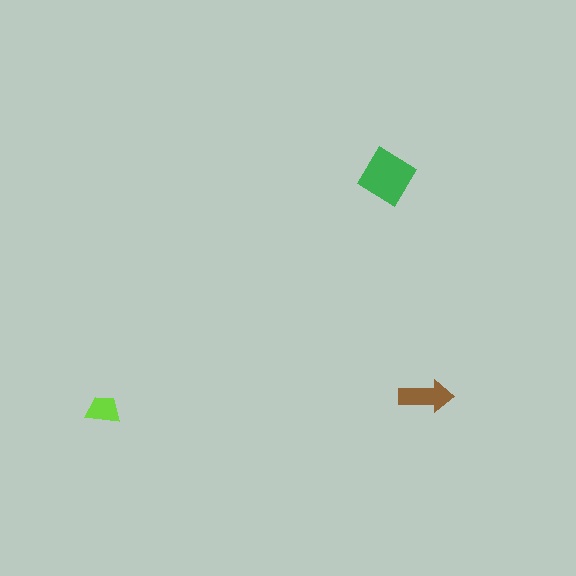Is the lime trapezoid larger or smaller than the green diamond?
Smaller.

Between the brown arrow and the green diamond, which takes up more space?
The green diamond.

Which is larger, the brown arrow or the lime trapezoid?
The brown arrow.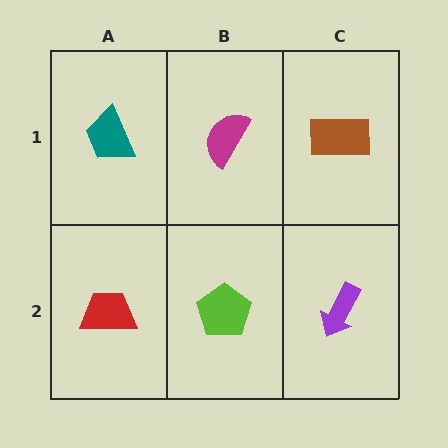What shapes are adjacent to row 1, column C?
A purple arrow (row 2, column C), a magenta semicircle (row 1, column B).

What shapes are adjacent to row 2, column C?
A brown rectangle (row 1, column C), a lime pentagon (row 2, column B).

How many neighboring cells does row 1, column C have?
2.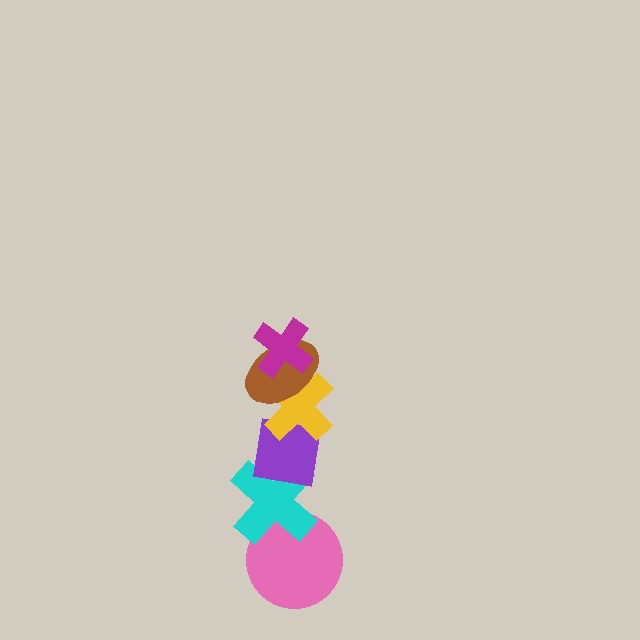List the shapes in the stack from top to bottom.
From top to bottom: the magenta cross, the brown ellipse, the yellow cross, the purple square, the cyan cross, the pink circle.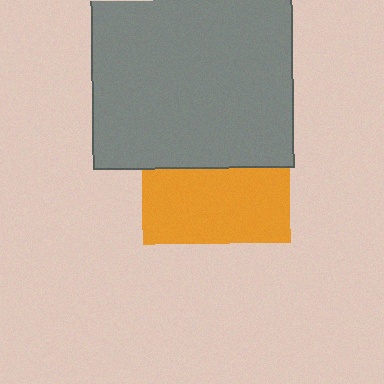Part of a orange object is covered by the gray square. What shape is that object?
It is a square.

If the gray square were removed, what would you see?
You would see the complete orange square.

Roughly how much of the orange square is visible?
About half of it is visible (roughly 50%).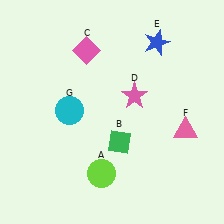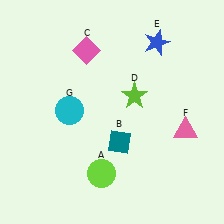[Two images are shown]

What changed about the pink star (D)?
In Image 1, D is pink. In Image 2, it changed to lime.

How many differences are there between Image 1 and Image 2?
There are 2 differences between the two images.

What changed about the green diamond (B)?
In Image 1, B is green. In Image 2, it changed to teal.